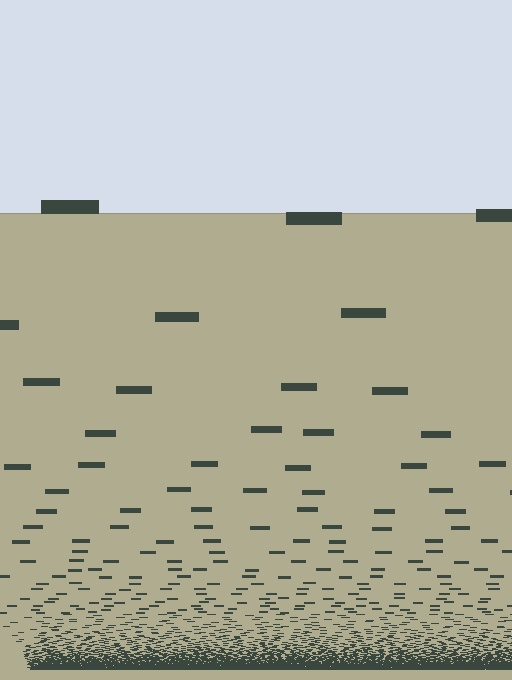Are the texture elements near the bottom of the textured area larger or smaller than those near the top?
Smaller. The gradient is inverted — elements near the bottom are smaller and denser.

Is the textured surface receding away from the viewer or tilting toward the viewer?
The surface appears to tilt toward the viewer. Texture elements get larger and sparser toward the top.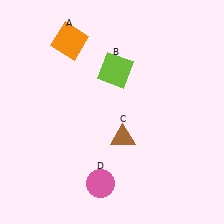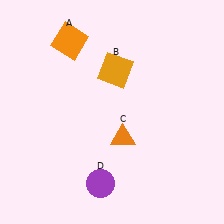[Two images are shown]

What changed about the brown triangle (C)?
In Image 1, C is brown. In Image 2, it changed to orange.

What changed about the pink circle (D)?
In Image 1, D is pink. In Image 2, it changed to purple.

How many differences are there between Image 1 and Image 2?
There are 3 differences between the two images.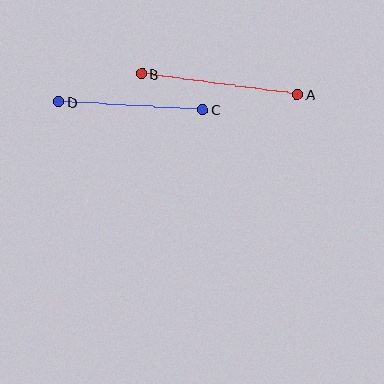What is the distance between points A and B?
The distance is approximately 157 pixels.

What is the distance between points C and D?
The distance is approximately 144 pixels.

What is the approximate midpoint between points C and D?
The midpoint is at approximately (131, 106) pixels.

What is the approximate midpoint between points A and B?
The midpoint is at approximately (219, 84) pixels.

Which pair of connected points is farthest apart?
Points A and B are farthest apart.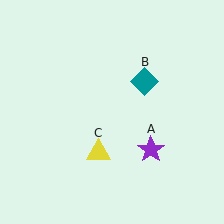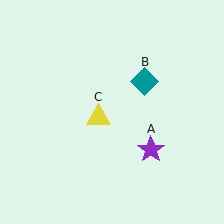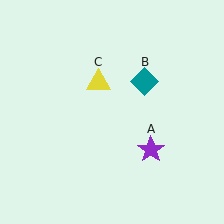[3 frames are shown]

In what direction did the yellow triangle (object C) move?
The yellow triangle (object C) moved up.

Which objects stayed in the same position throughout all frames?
Purple star (object A) and teal diamond (object B) remained stationary.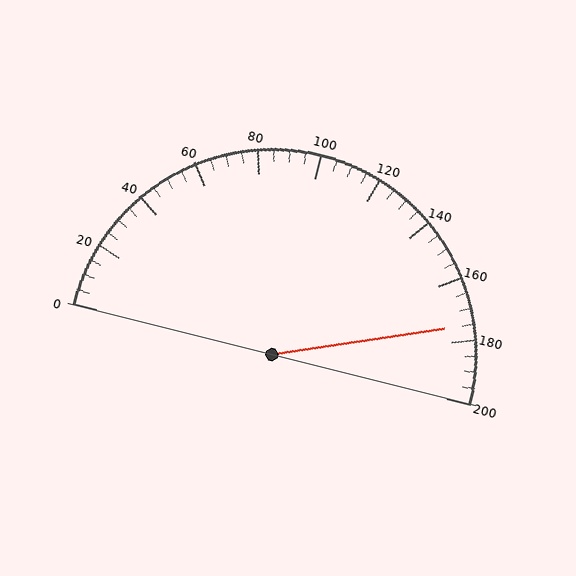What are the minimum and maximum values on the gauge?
The gauge ranges from 0 to 200.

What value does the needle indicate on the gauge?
The needle indicates approximately 175.